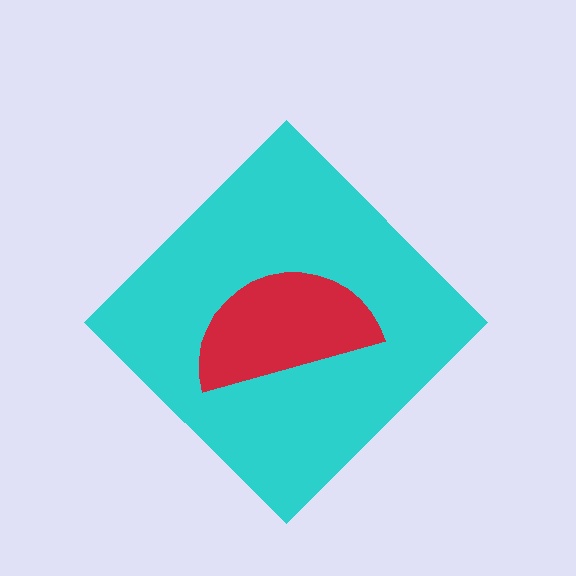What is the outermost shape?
The cyan diamond.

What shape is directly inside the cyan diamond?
The red semicircle.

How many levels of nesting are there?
2.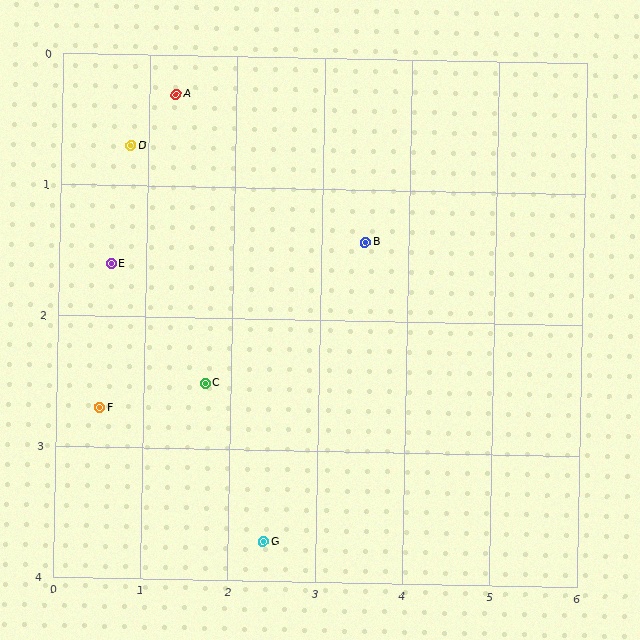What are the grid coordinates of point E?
Point E is at approximately (0.6, 1.6).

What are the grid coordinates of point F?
Point F is at approximately (0.5, 2.7).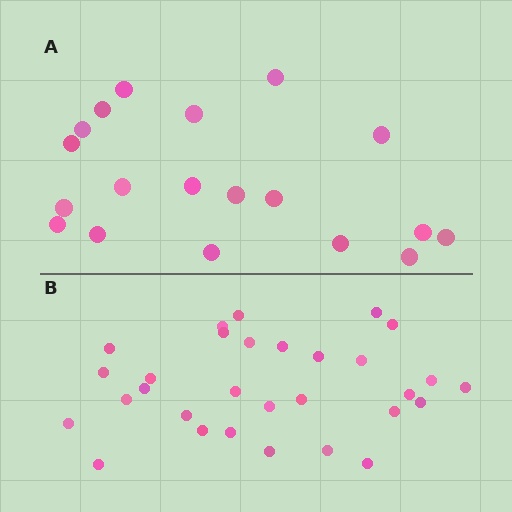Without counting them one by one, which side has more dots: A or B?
Region B (the bottom region) has more dots.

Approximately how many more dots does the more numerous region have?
Region B has roughly 12 or so more dots than region A.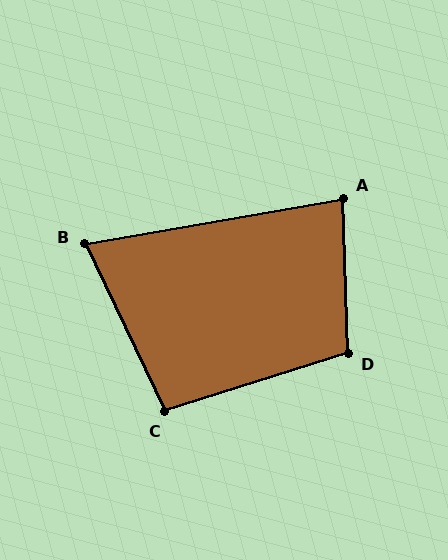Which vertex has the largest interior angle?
D, at approximately 106 degrees.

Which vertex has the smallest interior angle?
B, at approximately 74 degrees.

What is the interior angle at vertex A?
Approximately 82 degrees (acute).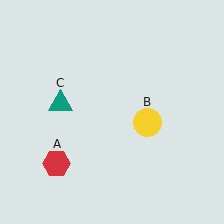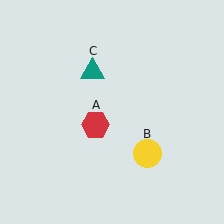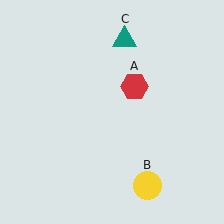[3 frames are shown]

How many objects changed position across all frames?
3 objects changed position: red hexagon (object A), yellow circle (object B), teal triangle (object C).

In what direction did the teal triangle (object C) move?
The teal triangle (object C) moved up and to the right.